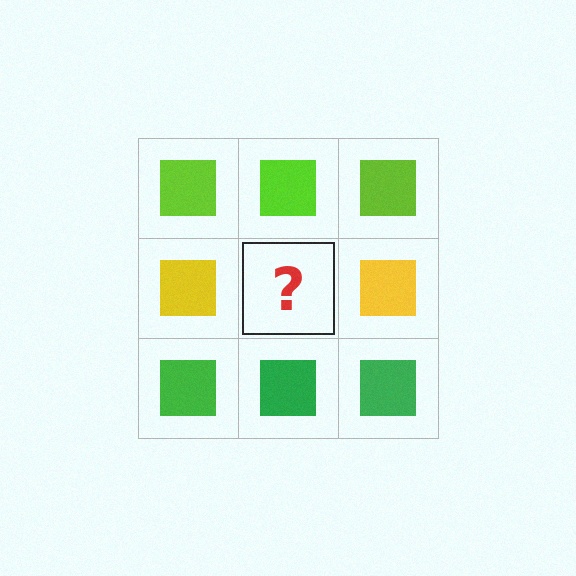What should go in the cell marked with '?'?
The missing cell should contain a yellow square.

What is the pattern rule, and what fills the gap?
The rule is that each row has a consistent color. The gap should be filled with a yellow square.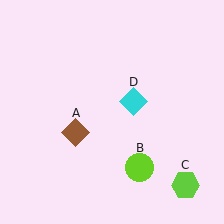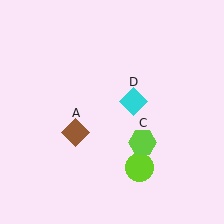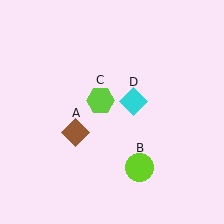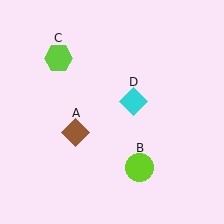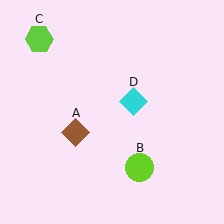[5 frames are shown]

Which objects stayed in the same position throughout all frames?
Brown diamond (object A) and lime circle (object B) and cyan diamond (object D) remained stationary.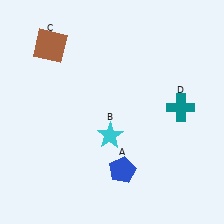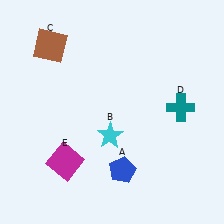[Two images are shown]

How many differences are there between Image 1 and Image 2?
There is 1 difference between the two images.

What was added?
A magenta square (E) was added in Image 2.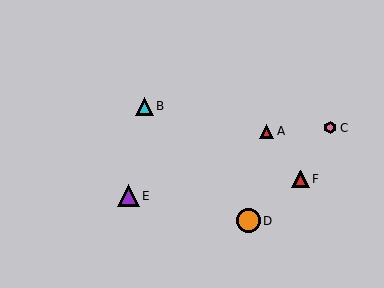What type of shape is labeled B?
Shape B is a cyan triangle.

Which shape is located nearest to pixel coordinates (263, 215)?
The orange circle (labeled D) at (248, 221) is nearest to that location.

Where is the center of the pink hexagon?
The center of the pink hexagon is at (330, 128).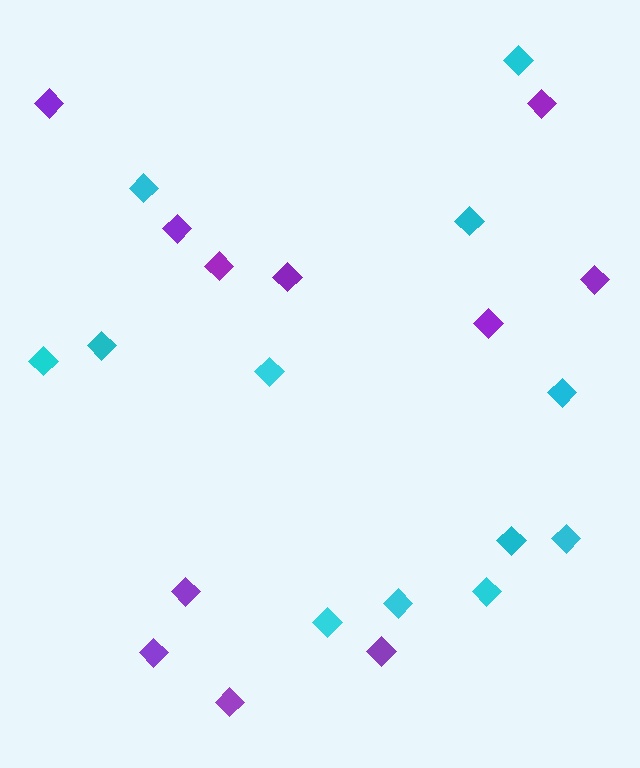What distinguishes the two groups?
There are 2 groups: one group of cyan diamonds (12) and one group of purple diamonds (11).